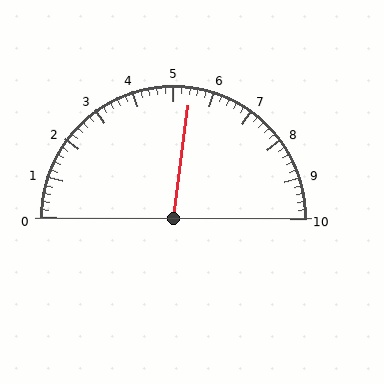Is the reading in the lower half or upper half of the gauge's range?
The reading is in the upper half of the range (0 to 10).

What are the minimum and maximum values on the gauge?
The gauge ranges from 0 to 10.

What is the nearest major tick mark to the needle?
The nearest major tick mark is 5.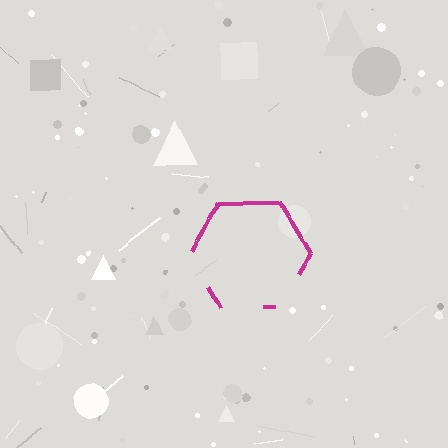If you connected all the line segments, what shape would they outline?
They would outline a hexagon.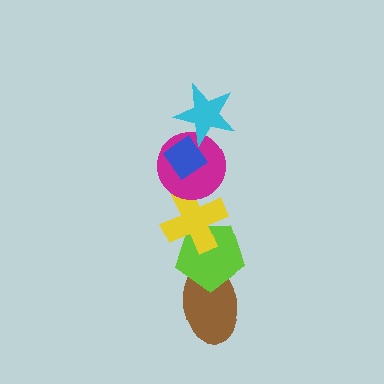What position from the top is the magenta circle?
The magenta circle is 3rd from the top.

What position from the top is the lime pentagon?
The lime pentagon is 5th from the top.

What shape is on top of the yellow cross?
The magenta circle is on top of the yellow cross.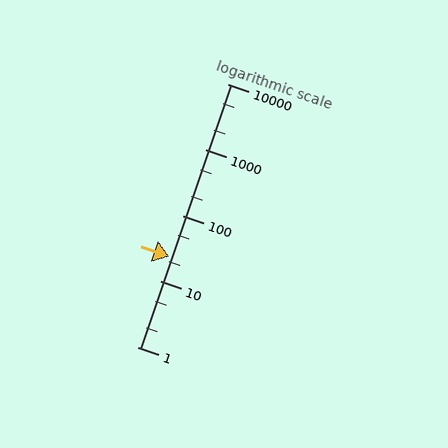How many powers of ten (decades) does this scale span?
The scale spans 4 decades, from 1 to 10000.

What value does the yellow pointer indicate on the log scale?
The pointer indicates approximately 24.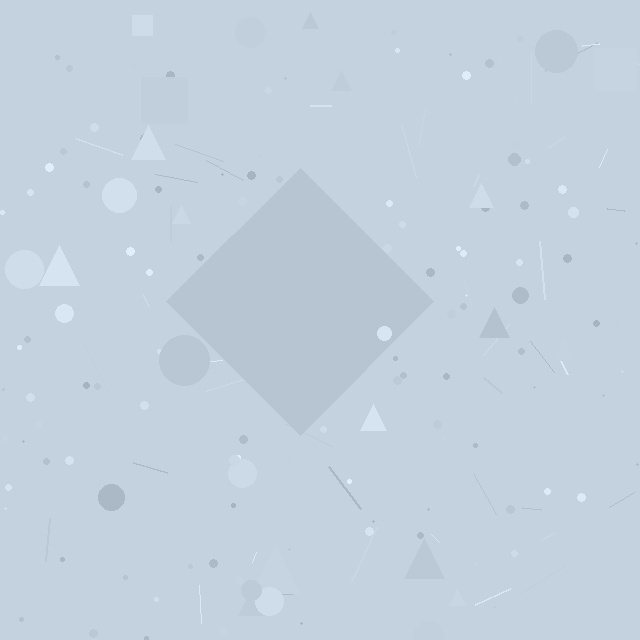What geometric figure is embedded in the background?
A diamond is embedded in the background.